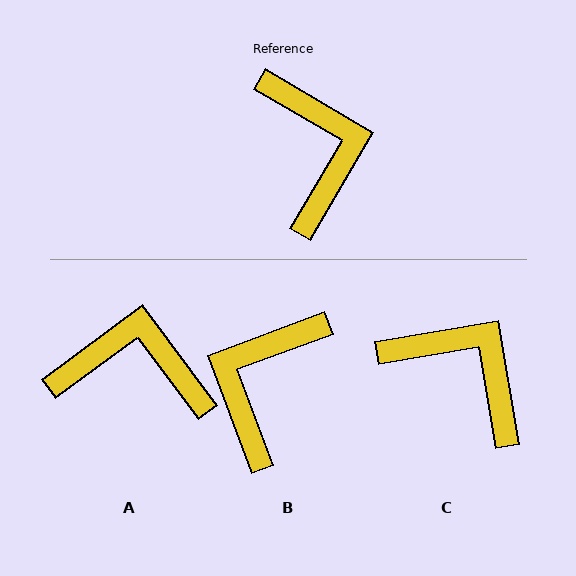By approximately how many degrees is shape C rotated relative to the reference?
Approximately 40 degrees counter-clockwise.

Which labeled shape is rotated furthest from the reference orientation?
B, about 141 degrees away.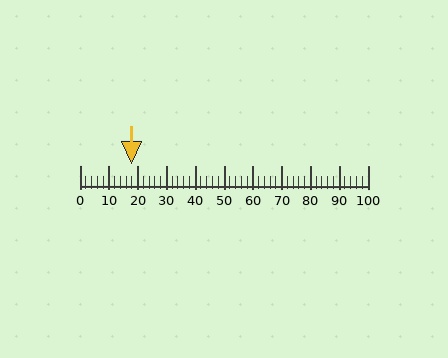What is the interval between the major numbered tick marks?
The major tick marks are spaced 10 units apart.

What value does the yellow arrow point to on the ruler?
The yellow arrow points to approximately 18.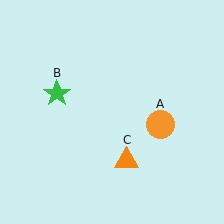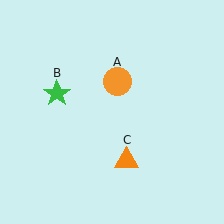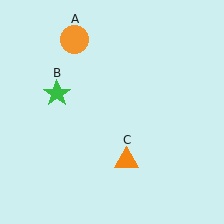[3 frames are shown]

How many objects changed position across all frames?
1 object changed position: orange circle (object A).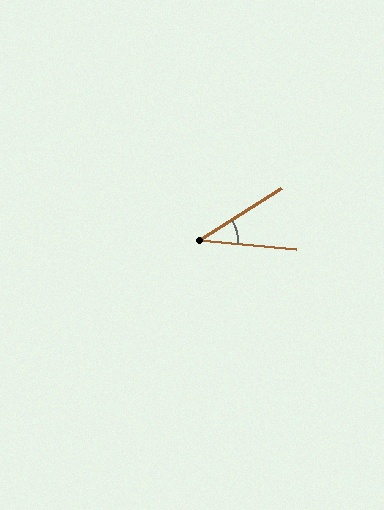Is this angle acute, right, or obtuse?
It is acute.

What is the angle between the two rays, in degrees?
Approximately 38 degrees.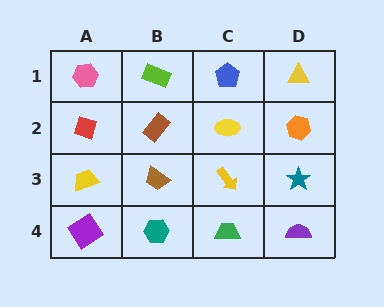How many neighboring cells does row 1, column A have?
2.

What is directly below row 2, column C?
A yellow arrow.